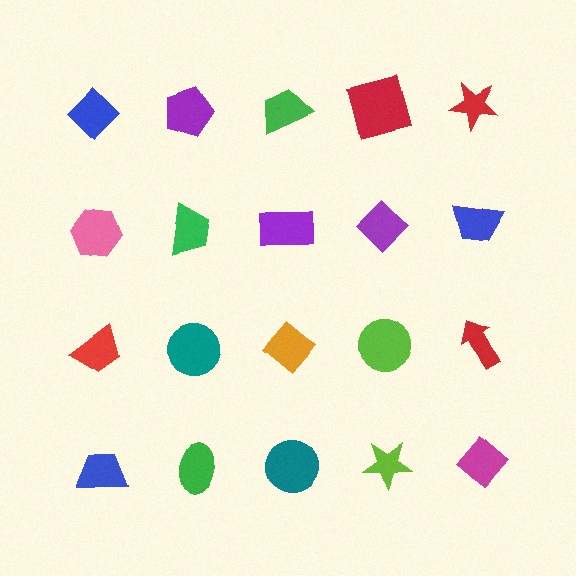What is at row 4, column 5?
A magenta diamond.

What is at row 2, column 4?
A purple diamond.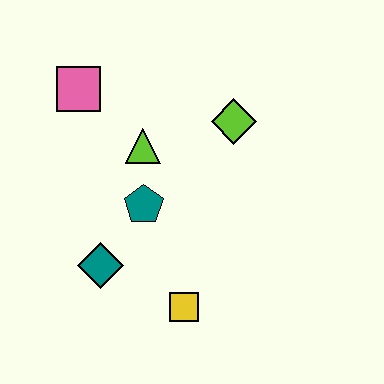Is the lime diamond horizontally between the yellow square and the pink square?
No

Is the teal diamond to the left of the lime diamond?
Yes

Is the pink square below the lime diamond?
No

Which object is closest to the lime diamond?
The lime triangle is closest to the lime diamond.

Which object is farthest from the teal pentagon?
The pink square is farthest from the teal pentagon.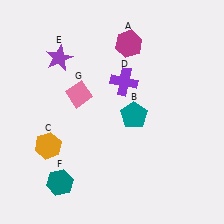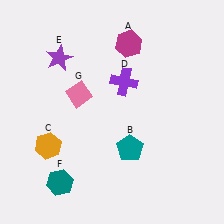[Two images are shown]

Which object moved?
The teal pentagon (B) moved down.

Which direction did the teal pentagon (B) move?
The teal pentagon (B) moved down.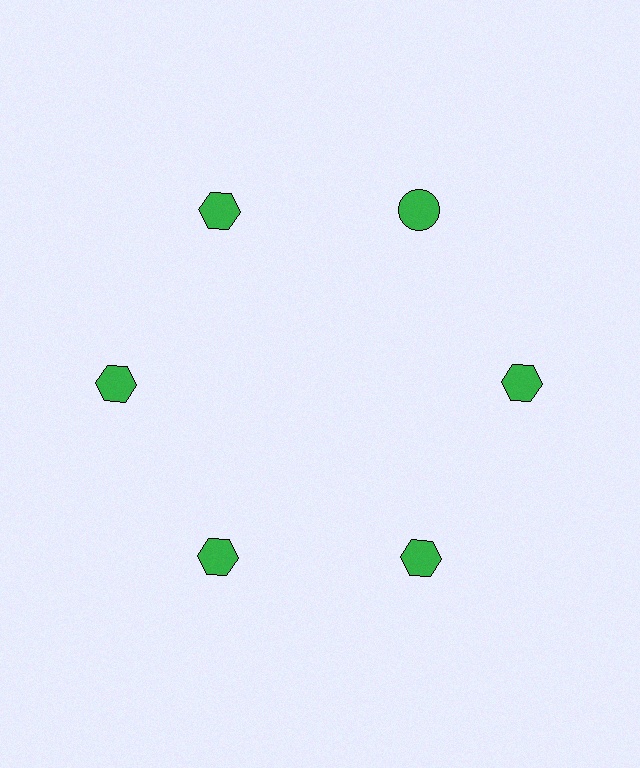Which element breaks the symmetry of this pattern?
The green circle at roughly the 1 o'clock position breaks the symmetry. All other shapes are green hexagons.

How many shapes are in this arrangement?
There are 6 shapes arranged in a ring pattern.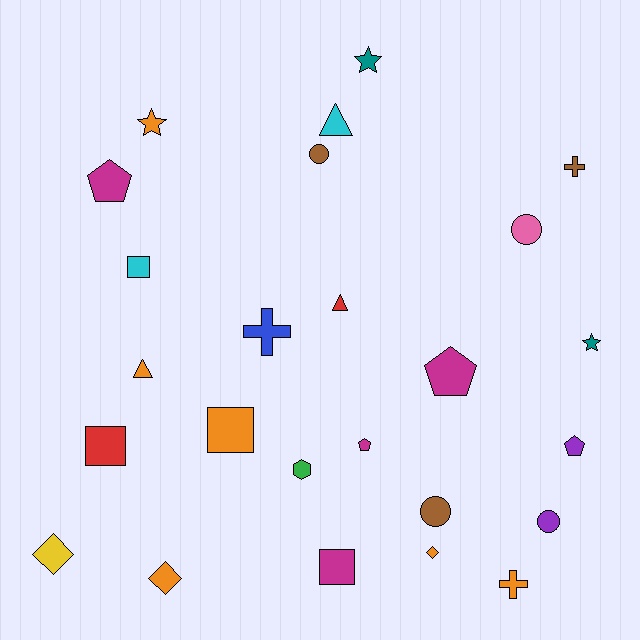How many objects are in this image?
There are 25 objects.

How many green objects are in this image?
There is 1 green object.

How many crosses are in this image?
There are 3 crosses.